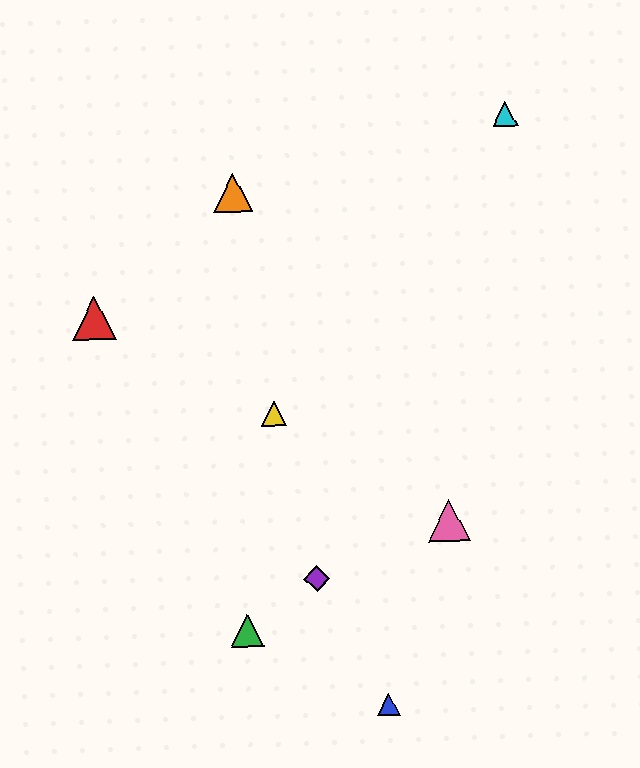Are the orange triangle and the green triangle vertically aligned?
Yes, both are at x≈233.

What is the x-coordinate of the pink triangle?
The pink triangle is at x≈449.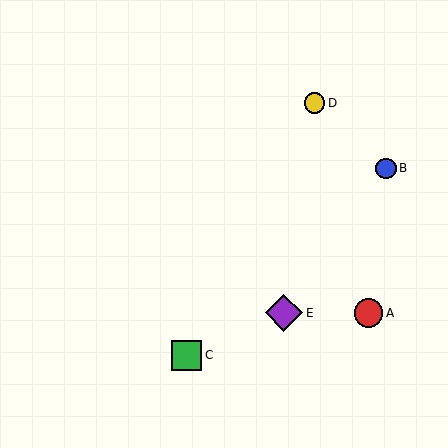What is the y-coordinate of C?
Object C is at y≈355.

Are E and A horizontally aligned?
Yes, both are at y≈313.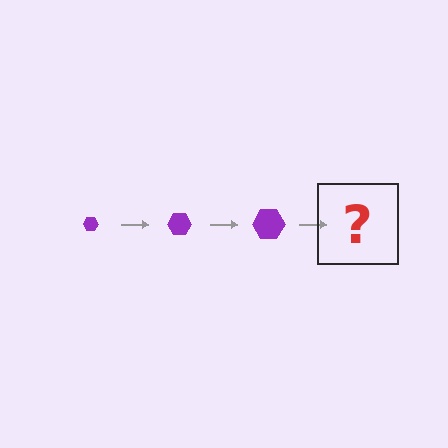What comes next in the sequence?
The next element should be a purple hexagon, larger than the previous one.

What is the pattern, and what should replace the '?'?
The pattern is that the hexagon gets progressively larger each step. The '?' should be a purple hexagon, larger than the previous one.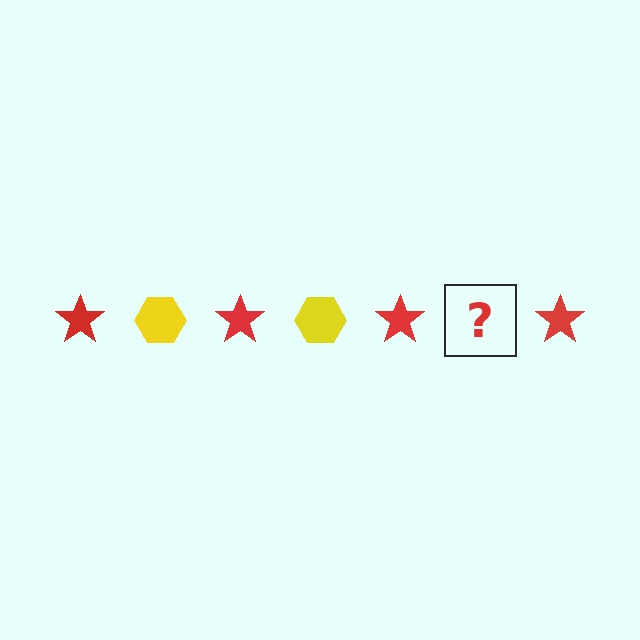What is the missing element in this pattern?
The missing element is a yellow hexagon.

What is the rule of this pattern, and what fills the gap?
The rule is that the pattern alternates between red star and yellow hexagon. The gap should be filled with a yellow hexagon.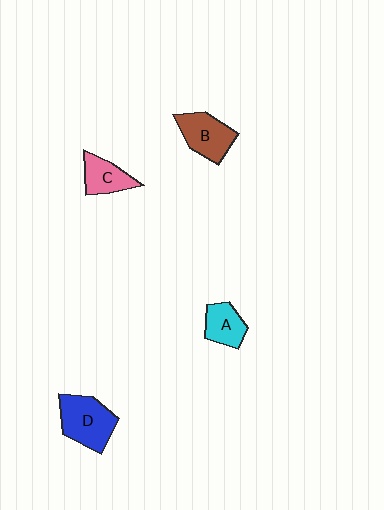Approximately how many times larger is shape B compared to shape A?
Approximately 1.4 times.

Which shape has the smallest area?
Shape A (cyan).